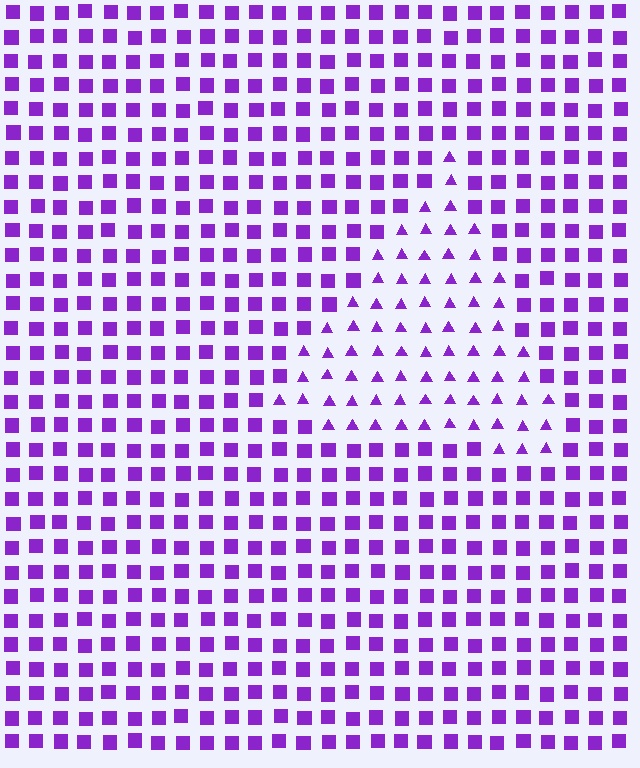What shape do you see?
I see a triangle.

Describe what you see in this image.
The image is filled with small purple elements arranged in a uniform grid. A triangle-shaped region contains triangles, while the surrounding area contains squares. The boundary is defined purely by the change in element shape.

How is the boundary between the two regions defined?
The boundary is defined by a change in element shape: triangles inside vs. squares outside. All elements share the same color and spacing.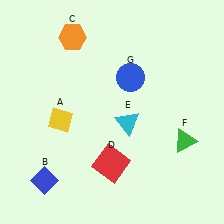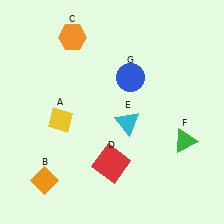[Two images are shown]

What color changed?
The diamond (B) changed from blue in Image 1 to orange in Image 2.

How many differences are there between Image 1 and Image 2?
There is 1 difference between the two images.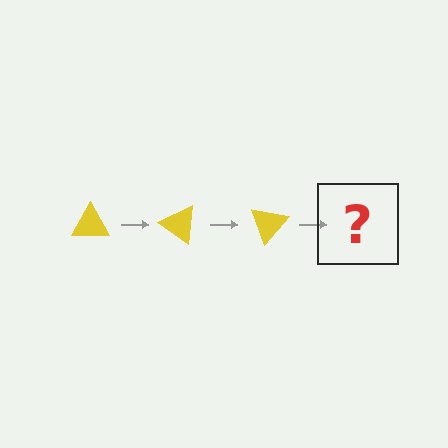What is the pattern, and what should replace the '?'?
The pattern is that the triangle rotates 35 degrees each step. The '?' should be a yellow triangle rotated 105 degrees.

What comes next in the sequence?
The next element should be a yellow triangle rotated 105 degrees.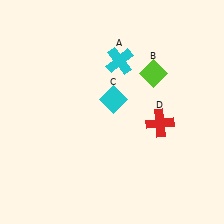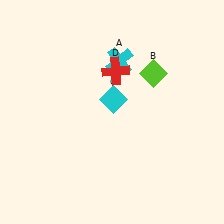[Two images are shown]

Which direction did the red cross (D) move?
The red cross (D) moved up.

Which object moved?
The red cross (D) moved up.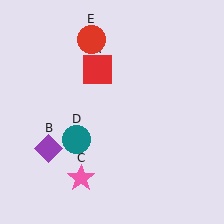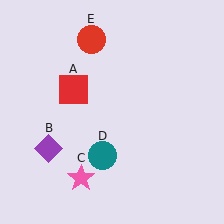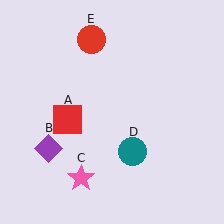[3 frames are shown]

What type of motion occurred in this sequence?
The red square (object A), teal circle (object D) rotated counterclockwise around the center of the scene.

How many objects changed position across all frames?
2 objects changed position: red square (object A), teal circle (object D).